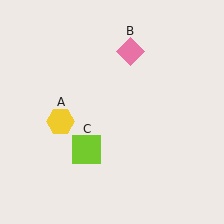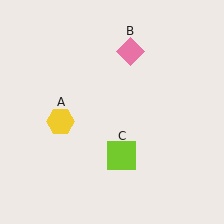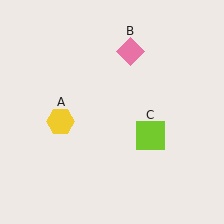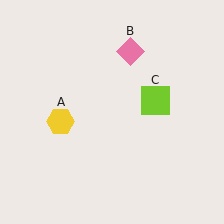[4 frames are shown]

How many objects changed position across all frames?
1 object changed position: lime square (object C).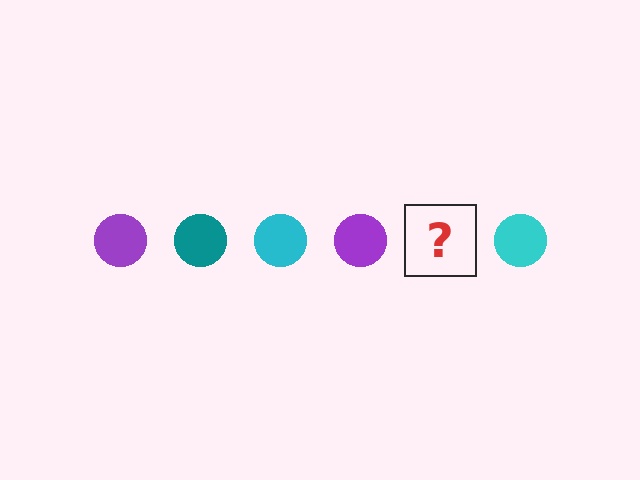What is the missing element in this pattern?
The missing element is a teal circle.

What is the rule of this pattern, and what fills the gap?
The rule is that the pattern cycles through purple, teal, cyan circles. The gap should be filled with a teal circle.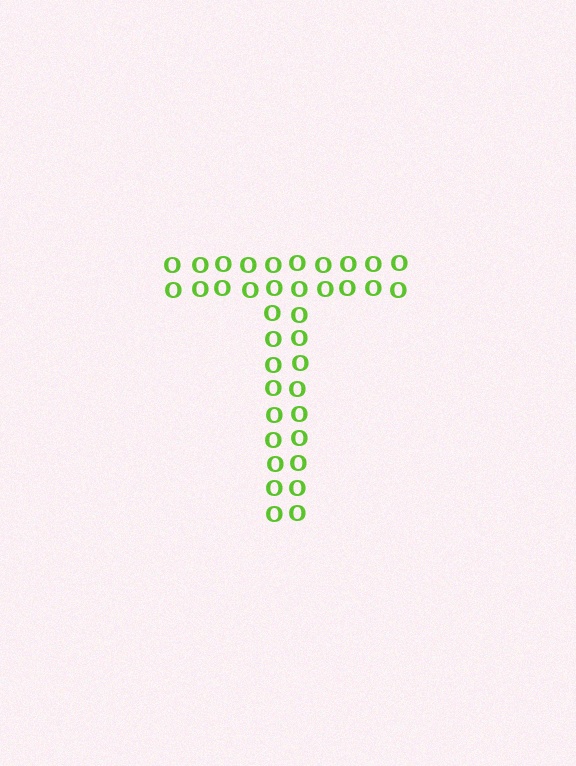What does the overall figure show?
The overall figure shows the letter T.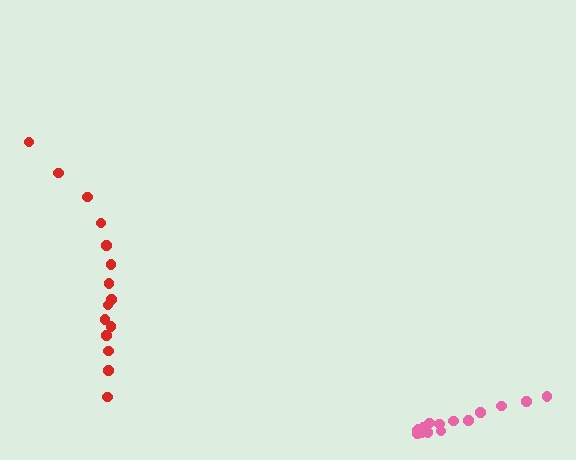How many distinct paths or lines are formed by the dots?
There are 2 distinct paths.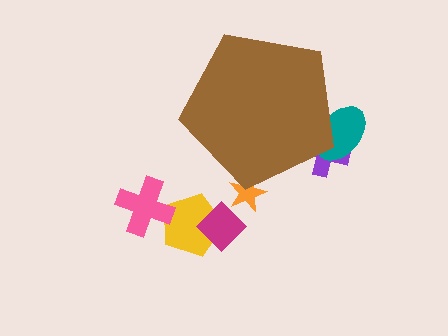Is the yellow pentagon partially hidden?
No, the yellow pentagon is fully visible.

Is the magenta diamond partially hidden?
No, the magenta diamond is fully visible.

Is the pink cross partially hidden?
No, the pink cross is fully visible.